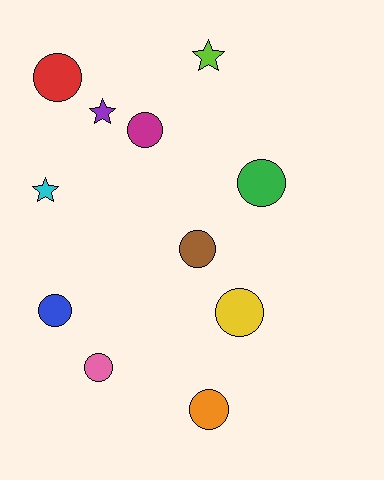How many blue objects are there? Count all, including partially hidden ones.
There is 1 blue object.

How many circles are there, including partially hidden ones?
There are 8 circles.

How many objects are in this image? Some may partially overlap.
There are 11 objects.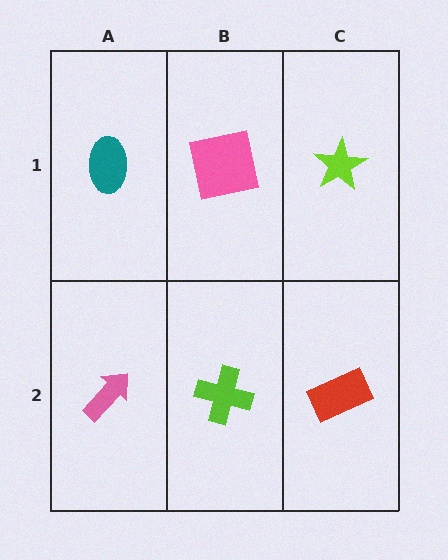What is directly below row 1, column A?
A pink arrow.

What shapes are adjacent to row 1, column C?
A red rectangle (row 2, column C), a pink square (row 1, column B).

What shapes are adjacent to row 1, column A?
A pink arrow (row 2, column A), a pink square (row 1, column B).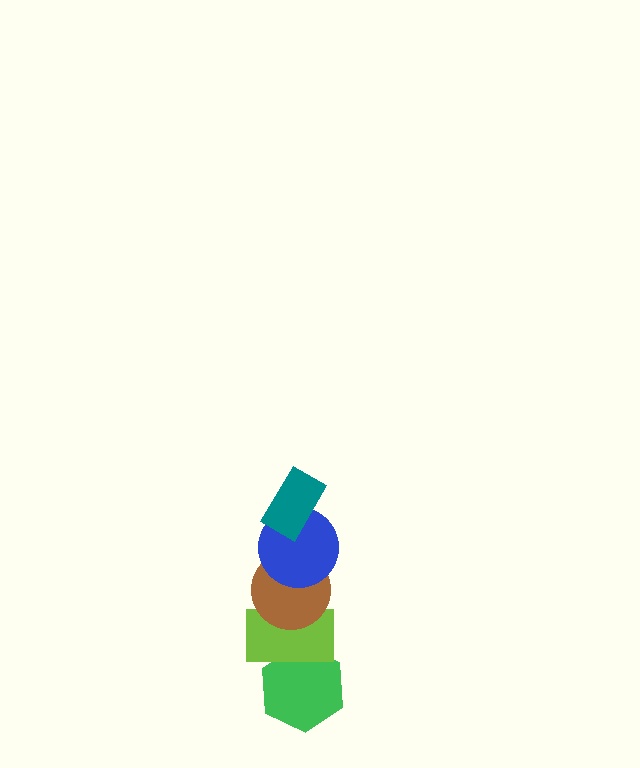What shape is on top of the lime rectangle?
The brown circle is on top of the lime rectangle.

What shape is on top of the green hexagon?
The lime rectangle is on top of the green hexagon.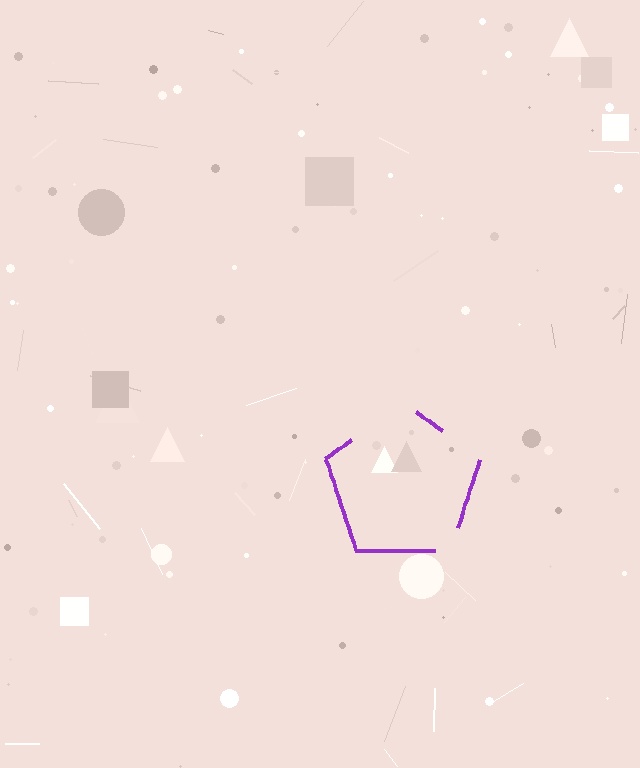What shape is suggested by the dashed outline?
The dashed outline suggests a pentagon.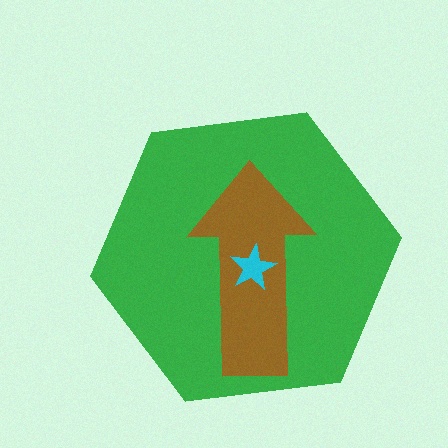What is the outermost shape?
The green hexagon.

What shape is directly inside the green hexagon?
The brown arrow.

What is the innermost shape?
The cyan star.